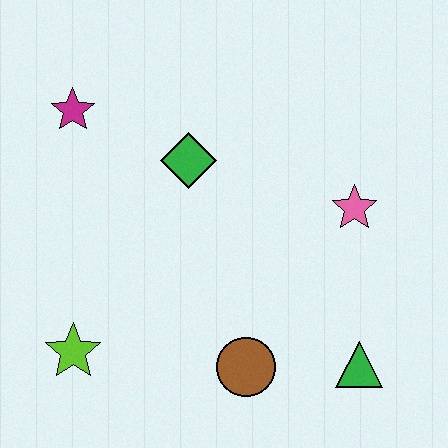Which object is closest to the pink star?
The green triangle is closest to the pink star.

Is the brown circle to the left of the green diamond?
No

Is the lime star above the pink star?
No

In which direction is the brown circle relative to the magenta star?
The brown circle is below the magenta star.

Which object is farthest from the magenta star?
The green triangle is farthest from the magenta star.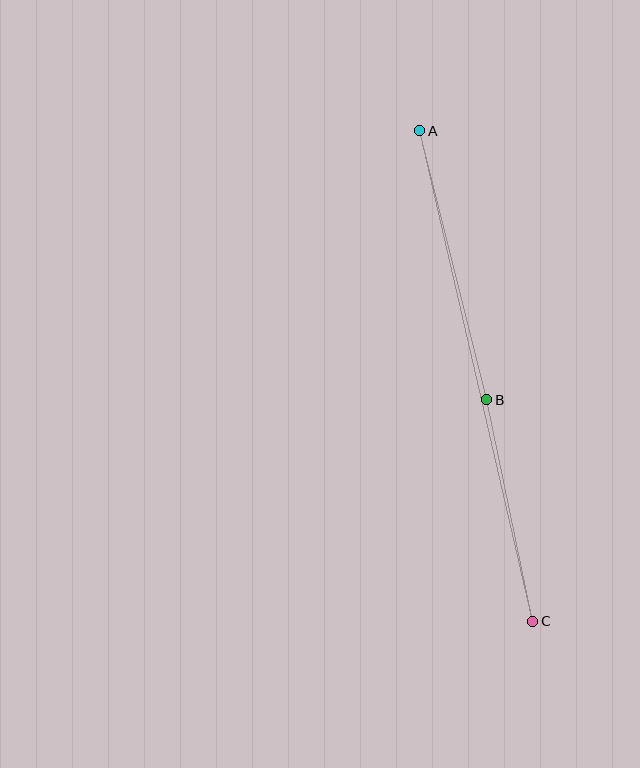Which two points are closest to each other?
Points B and C are closest to each other.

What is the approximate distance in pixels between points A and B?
The distance between A and B is approximately 277 pixels.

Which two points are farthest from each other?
Points A and C are farthest from each other.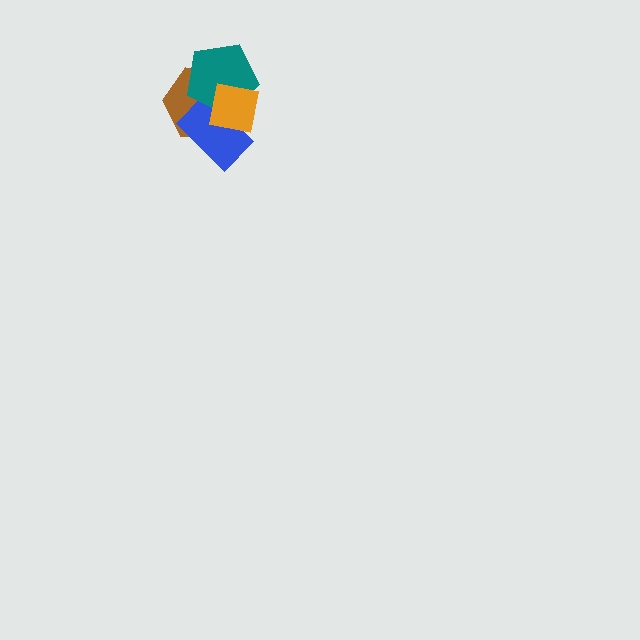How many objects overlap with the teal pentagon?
3 objects overlap with the teal pentagon.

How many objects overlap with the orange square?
3 objects overlap with the orange square.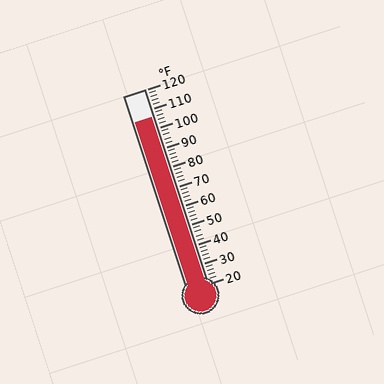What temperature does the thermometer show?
The thermometer shows approximately 106°F.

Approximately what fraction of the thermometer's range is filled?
The thermometer is filled to approximately 85% of its range.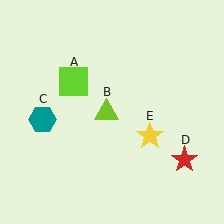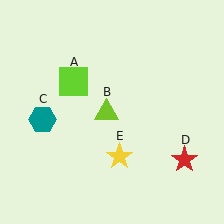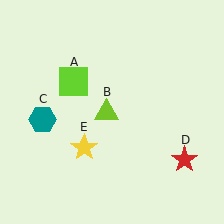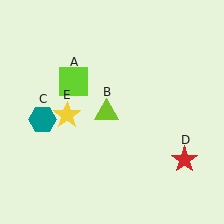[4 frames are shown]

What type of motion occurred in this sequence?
The yellow star (object E) rotated clockwise around the center of the scene.